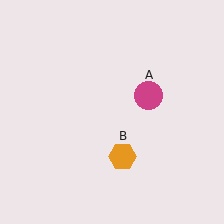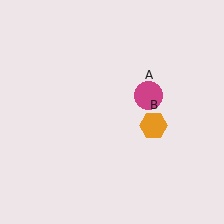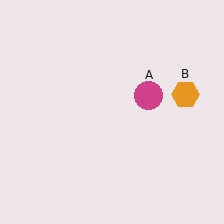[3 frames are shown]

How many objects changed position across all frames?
1 object changed position: orange hexagon (object B).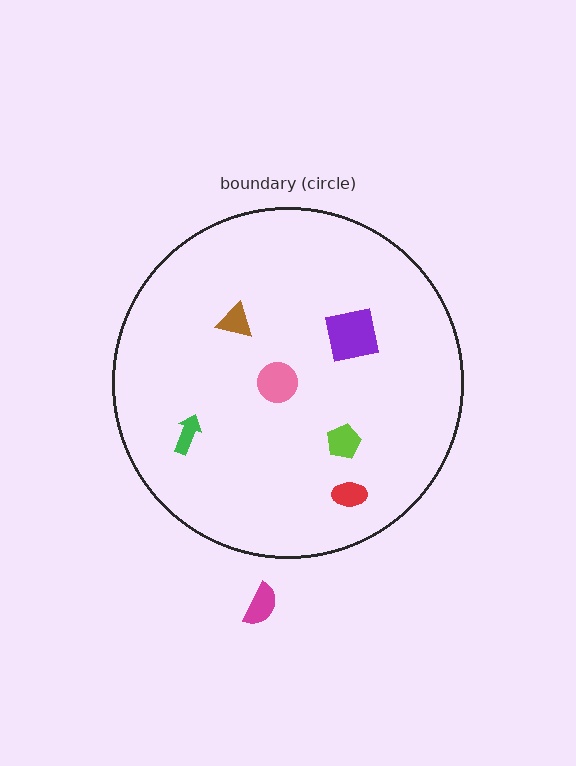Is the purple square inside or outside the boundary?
Inside.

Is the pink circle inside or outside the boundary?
Inside.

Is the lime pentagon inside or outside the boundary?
Inside.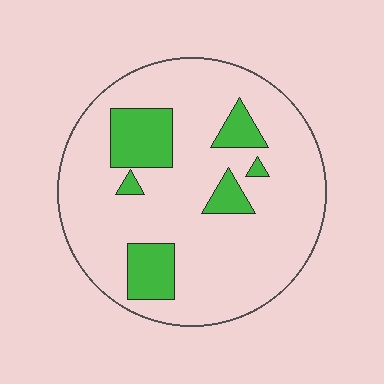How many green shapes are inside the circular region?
6.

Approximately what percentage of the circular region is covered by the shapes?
Approximately 20%.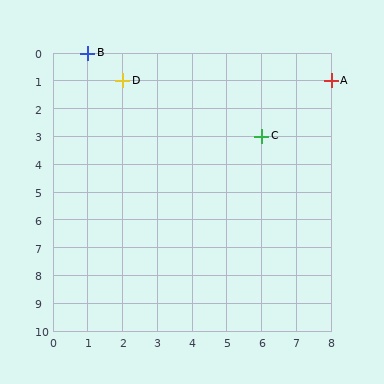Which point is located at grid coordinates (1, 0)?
Point B is at (1, 0).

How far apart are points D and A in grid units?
Points D and A are 6 columns apart.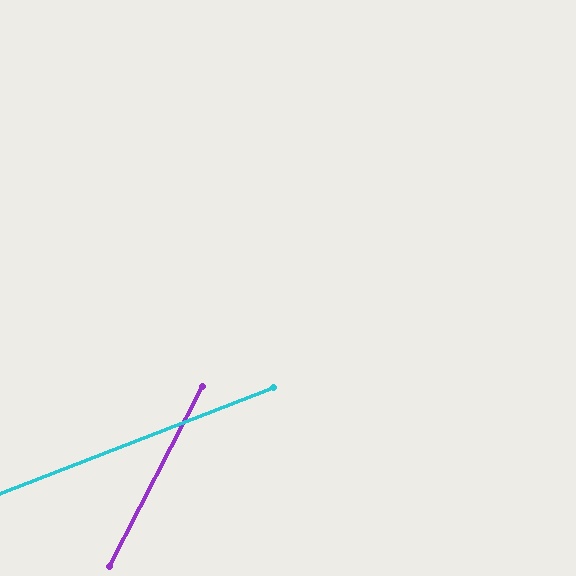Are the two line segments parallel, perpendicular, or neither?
Neither parallel nor perpendicular — they differ by about 42°.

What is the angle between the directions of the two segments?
Approximately 42 degrees.